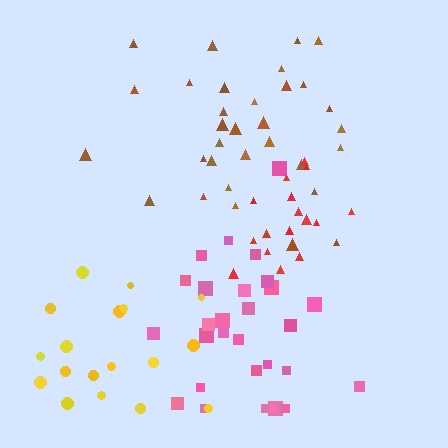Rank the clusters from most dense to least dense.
red, pink, brown, yellow.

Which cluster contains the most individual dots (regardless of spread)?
Brown (32).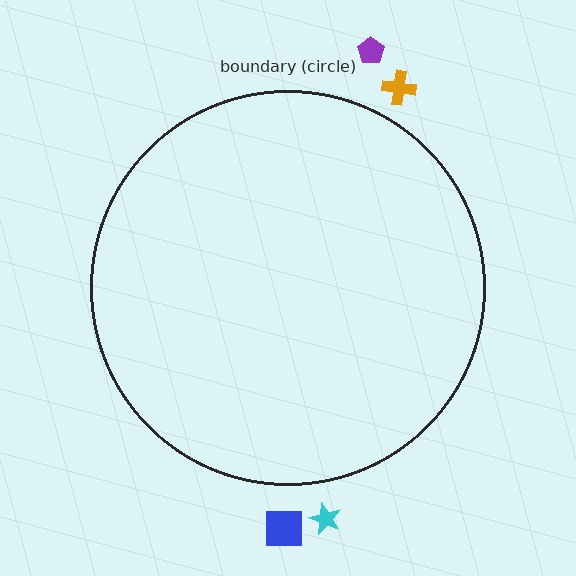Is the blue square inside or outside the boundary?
Outside.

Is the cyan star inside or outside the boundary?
Outside.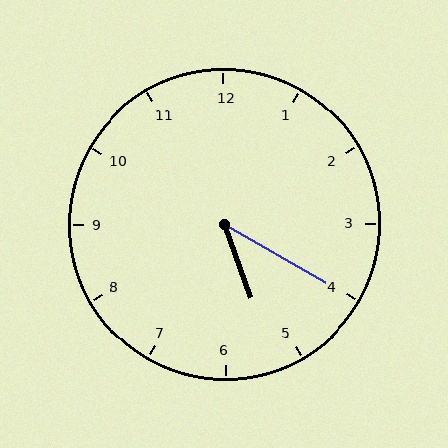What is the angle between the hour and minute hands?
Approximately 40 degrees.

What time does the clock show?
5:20.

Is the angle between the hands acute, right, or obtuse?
It is acute.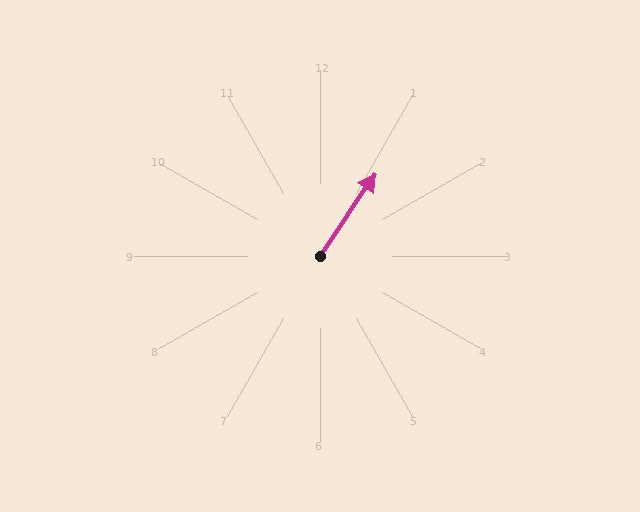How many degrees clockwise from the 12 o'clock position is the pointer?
Approximately 34 degrees.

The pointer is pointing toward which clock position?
Roughly 1 o'clock.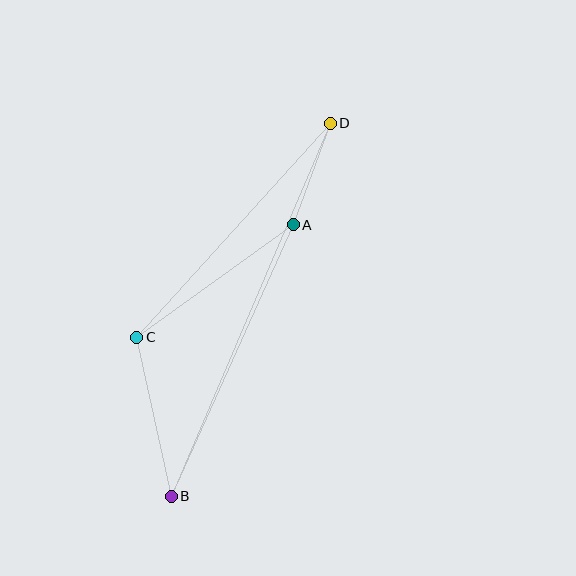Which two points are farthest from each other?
Points B and D are farthest from each other.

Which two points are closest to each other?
Points A and D are closest to each other.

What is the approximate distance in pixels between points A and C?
The distance between A and C is approximately 192 pixels.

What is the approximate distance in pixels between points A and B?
The distance between A and B is approximately 298 pixels.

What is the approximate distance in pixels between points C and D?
The distance between C and D is approximately 288 pixels.